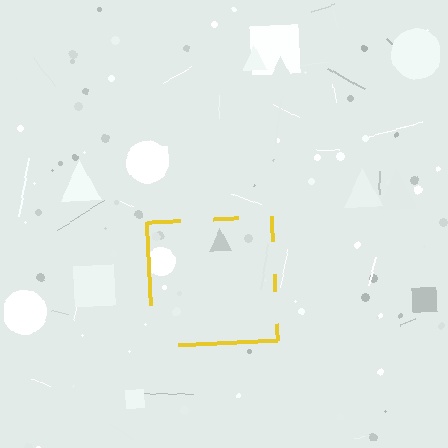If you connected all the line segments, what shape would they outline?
They would outline a square.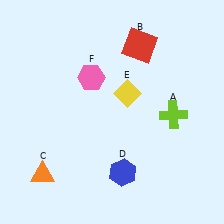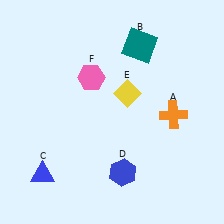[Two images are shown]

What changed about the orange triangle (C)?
In Image 1, C is orange. In Image 2, it changed to blue.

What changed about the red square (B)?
In Image 1, B is red. In Image 2, it changed to teal.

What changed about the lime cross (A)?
In Image 1, A is lime. In Image 2, it changed to orange.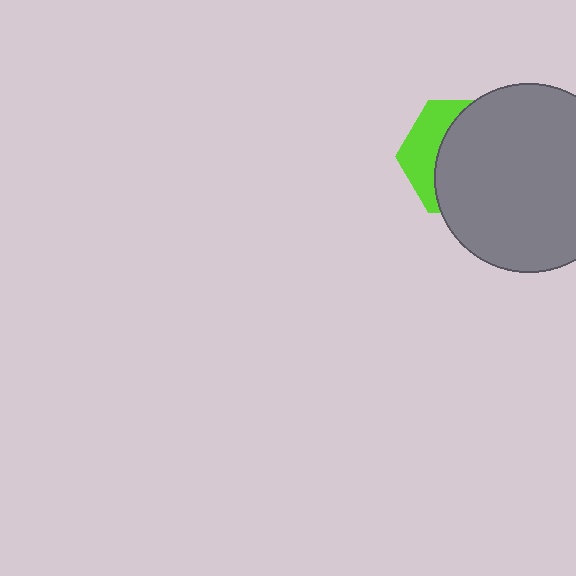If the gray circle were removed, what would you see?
You would see the complete lime hexagon.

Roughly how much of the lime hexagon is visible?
A small part of it is visible (roughly 32%).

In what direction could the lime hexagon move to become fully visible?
The lime hexagon could move left. That would shift it out from behind the gray circle entirely.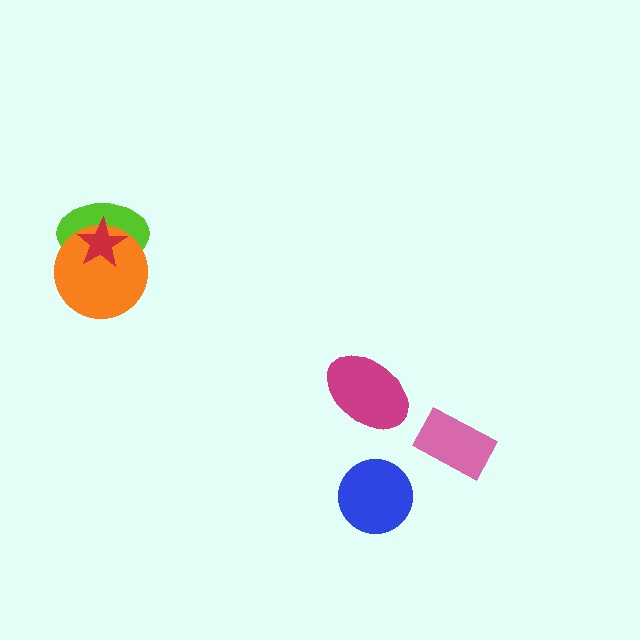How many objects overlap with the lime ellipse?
2 objects overlap with the lime ellipse.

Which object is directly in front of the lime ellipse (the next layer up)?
The orange circle is directly in front of the lime ellipse.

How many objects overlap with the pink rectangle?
0 objects overlap with the pink rectangle.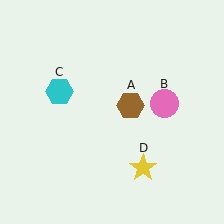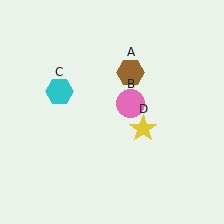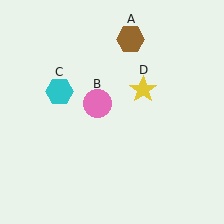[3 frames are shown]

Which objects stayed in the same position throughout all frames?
Cyan hexagon (object C) remained stationary.